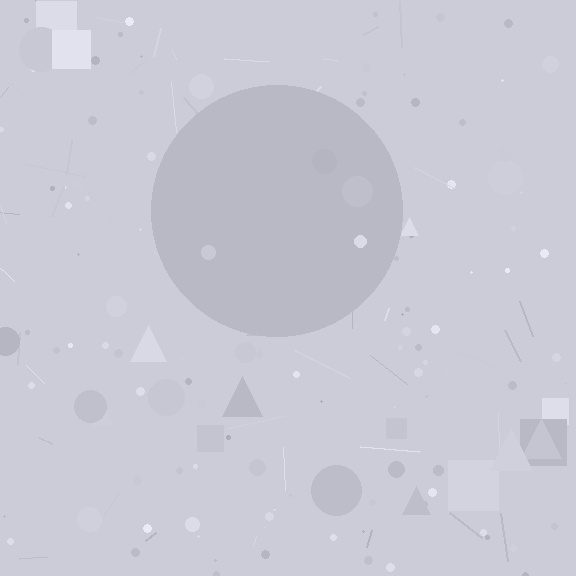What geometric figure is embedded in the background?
A circle is embedded in the background.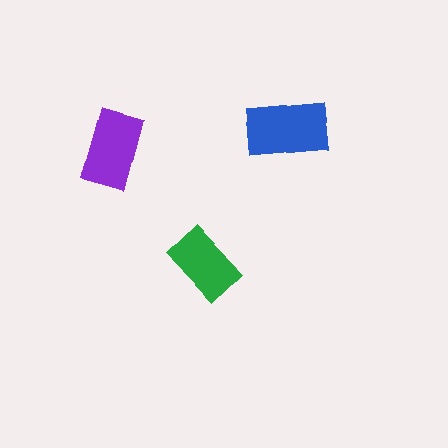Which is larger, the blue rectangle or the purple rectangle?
The blue one.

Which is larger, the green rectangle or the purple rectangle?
The purple one.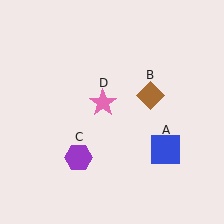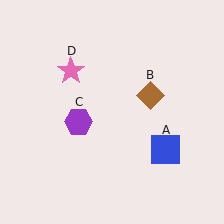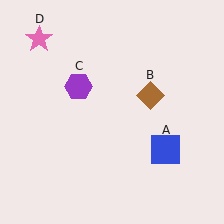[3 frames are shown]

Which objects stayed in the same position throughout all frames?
Blue square (object A) and brown diamond (object B) remained stationary.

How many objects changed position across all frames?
2 objects changed position: purple hexagon (object C), pink star (object D).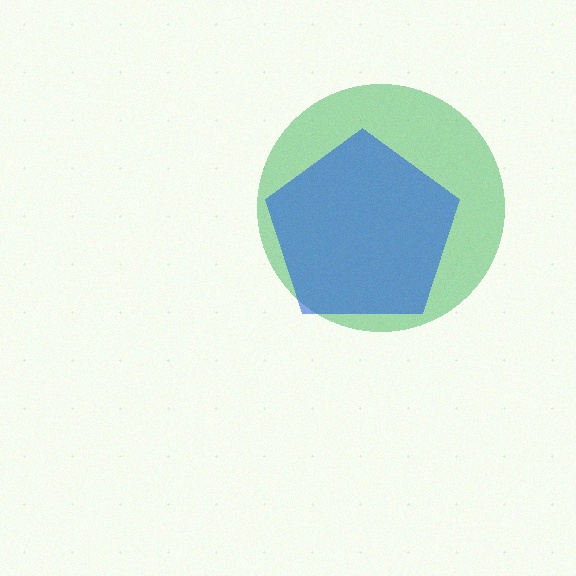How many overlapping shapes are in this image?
There are 2 overlapping shapes in the image.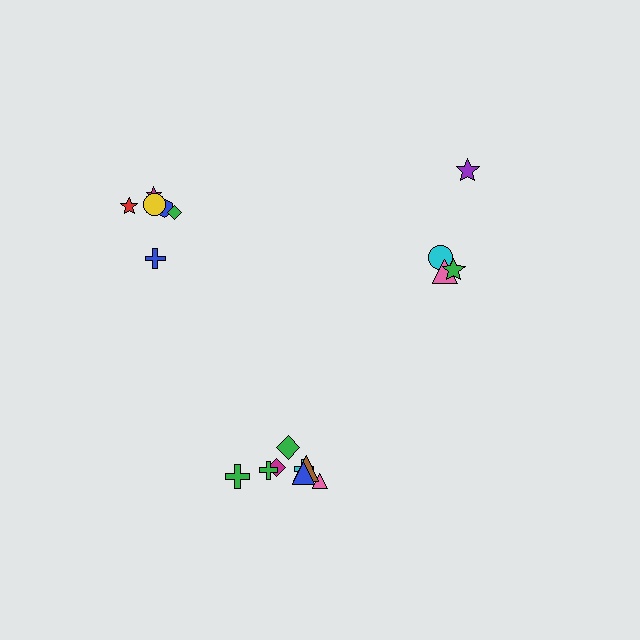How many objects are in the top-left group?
There are 6 objects.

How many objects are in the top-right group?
There are 4 objects.